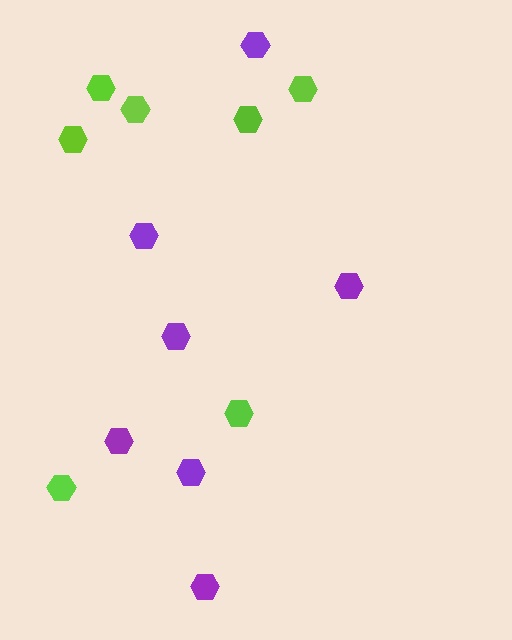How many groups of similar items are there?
There are 2 groups: one group of lime hexagons (7) and one group of purple hexagons (7).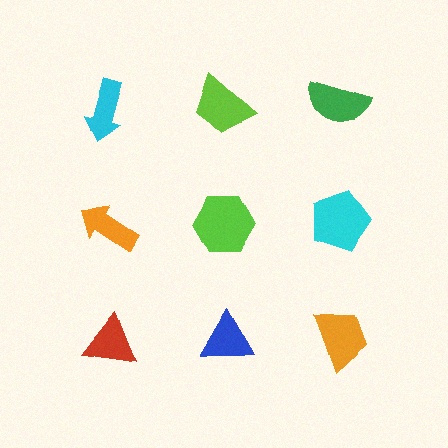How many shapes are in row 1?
3 shapes.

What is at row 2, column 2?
A lime hexagon.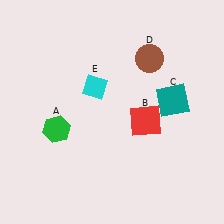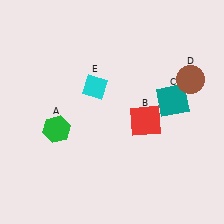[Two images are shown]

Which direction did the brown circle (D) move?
The brown circle (D) moved right.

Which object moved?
The brown circle (D) moved right.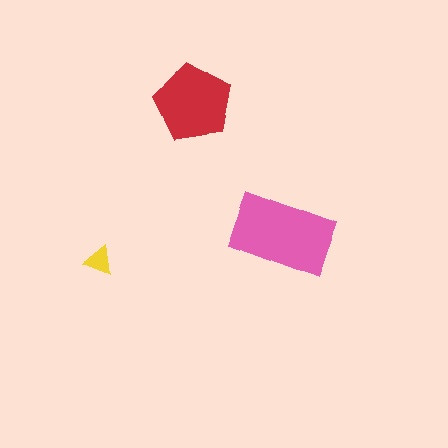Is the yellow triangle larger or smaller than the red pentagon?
Smaller.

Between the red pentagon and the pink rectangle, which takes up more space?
The pink rectangle.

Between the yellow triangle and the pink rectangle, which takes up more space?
The pink rectangle.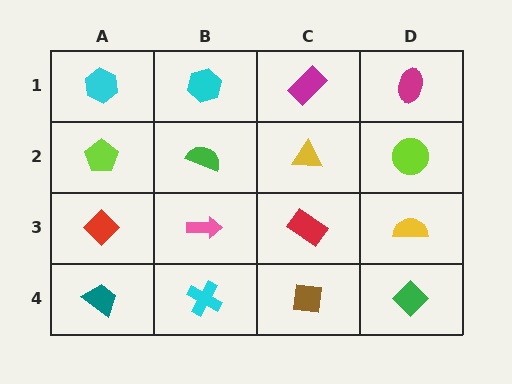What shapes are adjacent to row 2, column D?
A magenta ellipse (row 1, column D), a yellow semicircle (row 3, column D), a yellow triangle (row 2, column C).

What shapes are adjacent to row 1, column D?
A lime circle (row 2, column D), a magenta rectangle (row 1, column C).